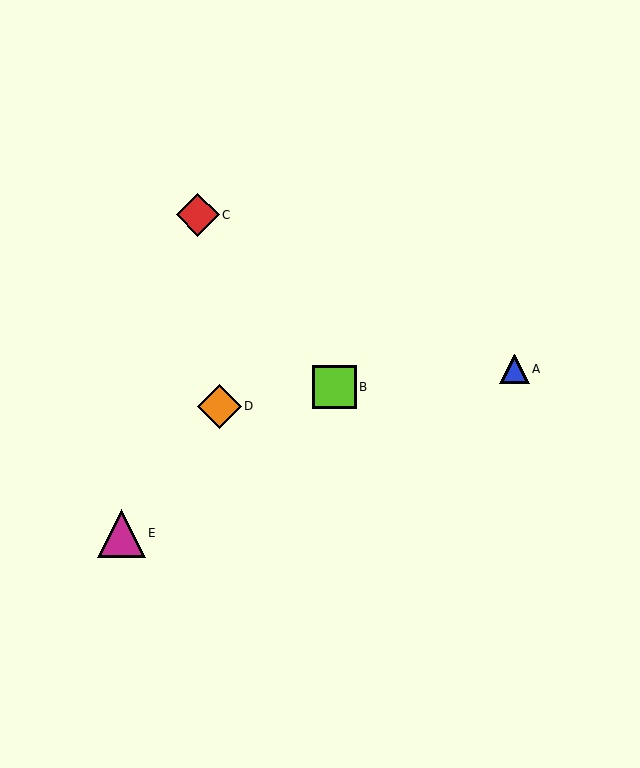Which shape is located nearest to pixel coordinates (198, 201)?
The red diamond (labeled C) at (198, 215) is nearest to that location.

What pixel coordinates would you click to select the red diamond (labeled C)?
Click at (198, 215) to select the red diamond C.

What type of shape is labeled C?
Shape C is a red diamond.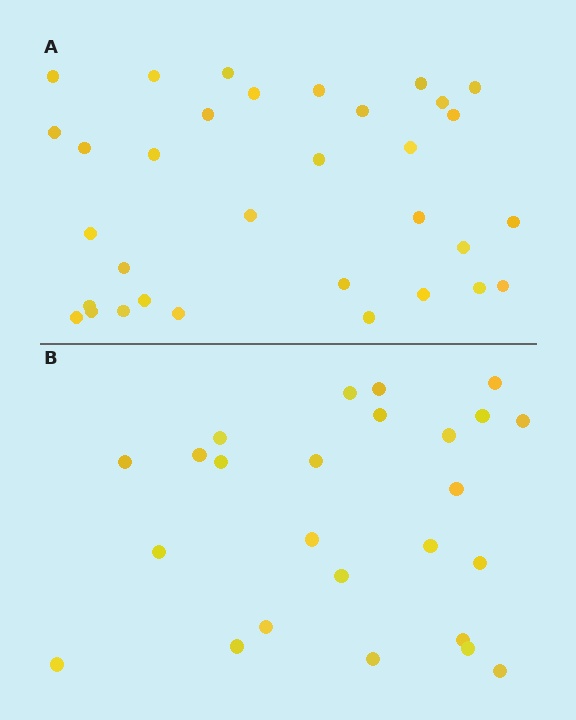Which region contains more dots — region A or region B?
Region A (the top region) has more dots.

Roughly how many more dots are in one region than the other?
Region A has roughly 8 or so more dots than region B.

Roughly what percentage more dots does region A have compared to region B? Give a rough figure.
About 30% more.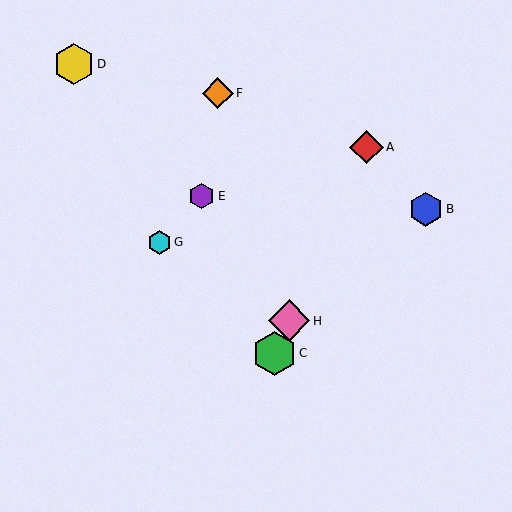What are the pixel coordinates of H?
Object H is at (289, 321).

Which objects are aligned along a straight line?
Objects A, C, H are aligned along a straight line.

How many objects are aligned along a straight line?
3 objects (A, C, H) are aligned along a straight line.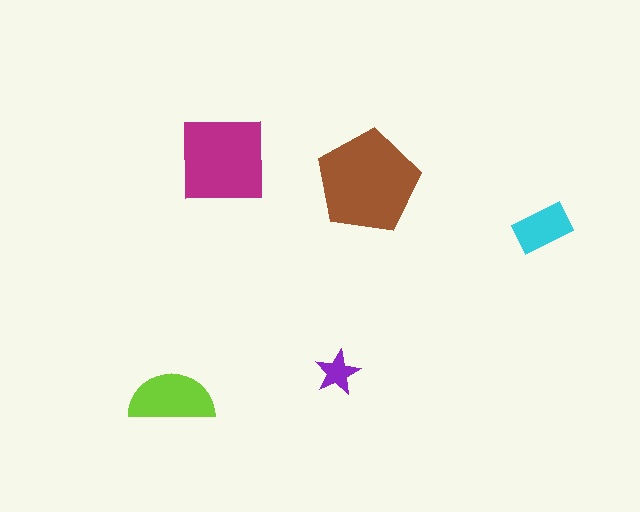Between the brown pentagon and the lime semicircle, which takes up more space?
The brown pentagon.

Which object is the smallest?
The purple star.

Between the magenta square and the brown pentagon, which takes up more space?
The brown pentagon.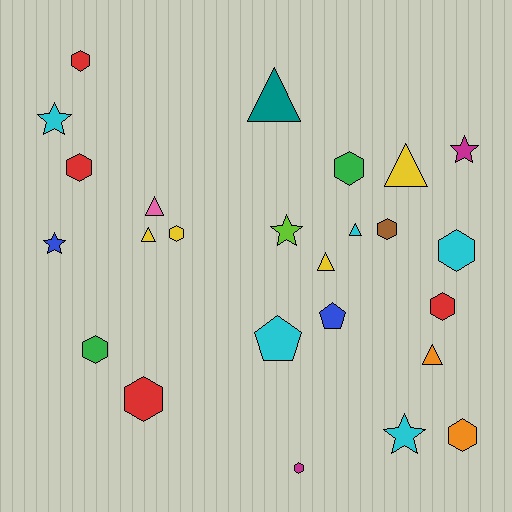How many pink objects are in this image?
There is 1 pink object.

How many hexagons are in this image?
There are 11 hexagons.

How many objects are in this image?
There are 25 objects.